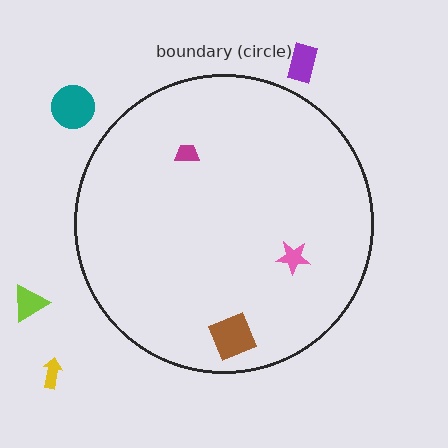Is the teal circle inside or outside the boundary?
Outside.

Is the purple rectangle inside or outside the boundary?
Outside.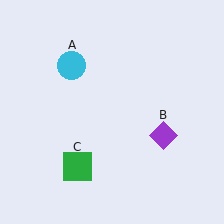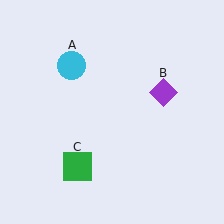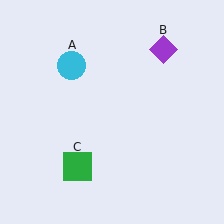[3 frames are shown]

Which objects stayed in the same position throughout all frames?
Cyan circle (object A) and green square (object C) remained stationary.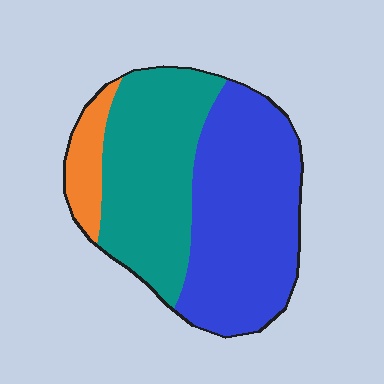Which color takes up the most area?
Blue, at roughly 50%.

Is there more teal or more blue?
Blue.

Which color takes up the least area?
Orange, at roughly 10%.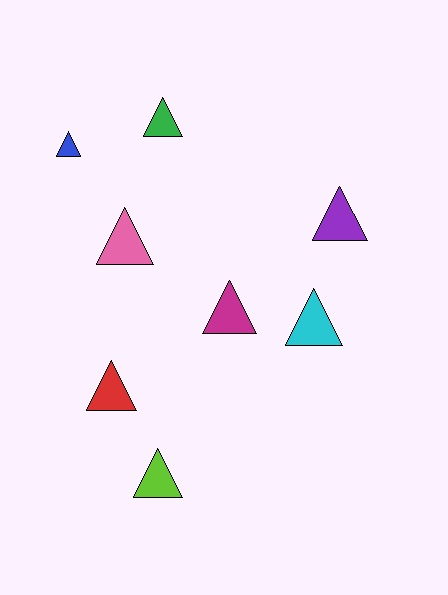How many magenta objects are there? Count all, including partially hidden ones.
There is 1 magenta object.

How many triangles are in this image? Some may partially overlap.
There are 8 triangles.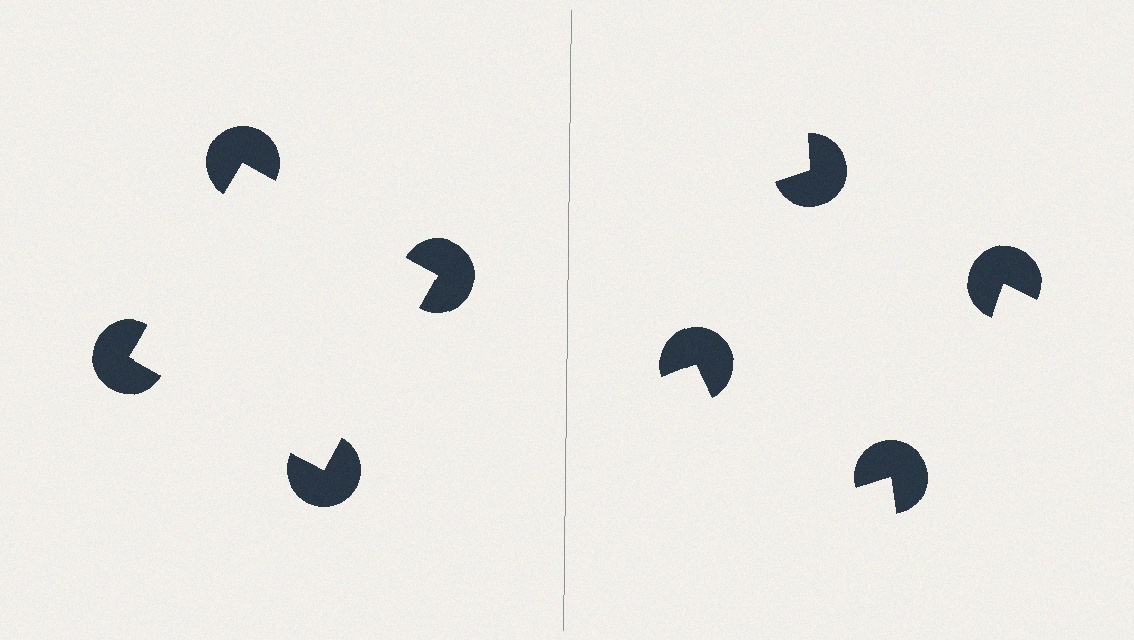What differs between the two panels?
The pac-man discs are positioned identically on both sides; only the wedge orientations differ. On the left they align to a square; on the right they are misaligned.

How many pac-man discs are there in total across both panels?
8 — 4 on each side.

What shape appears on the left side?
An illusory square.